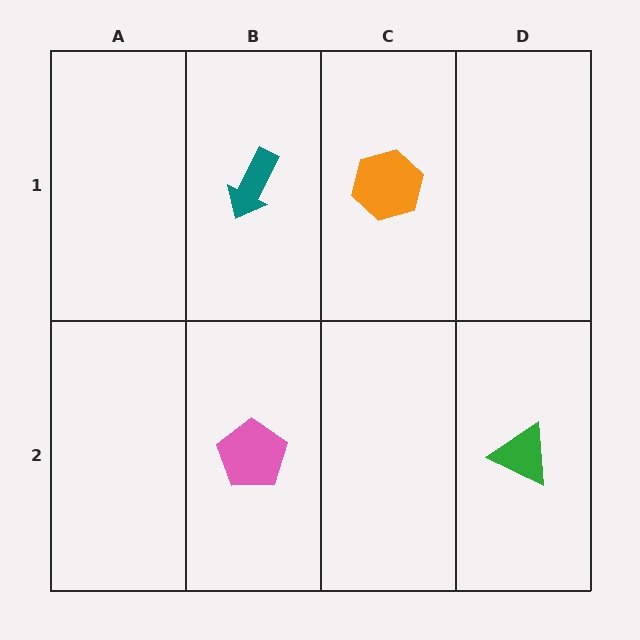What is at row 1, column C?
An orange hexagon.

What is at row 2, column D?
A green triangle.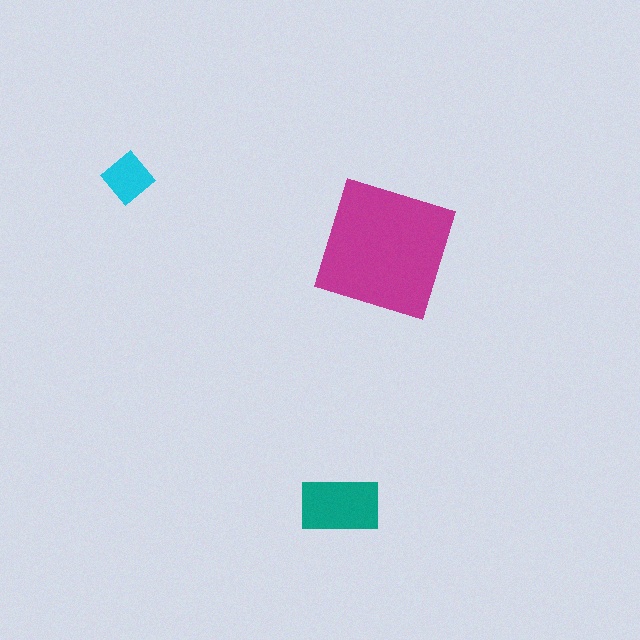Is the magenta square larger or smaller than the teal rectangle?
Larger.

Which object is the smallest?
The cyan diamond.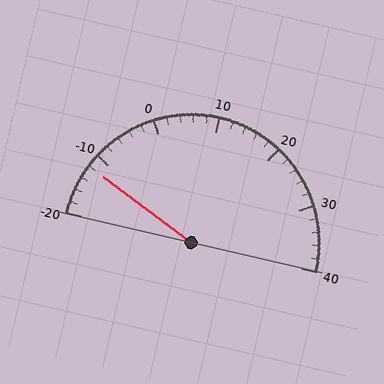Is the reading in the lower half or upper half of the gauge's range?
The reading is in the lower half of the range (-20 to 40).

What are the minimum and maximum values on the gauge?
The gauge ranges from -20 to 40.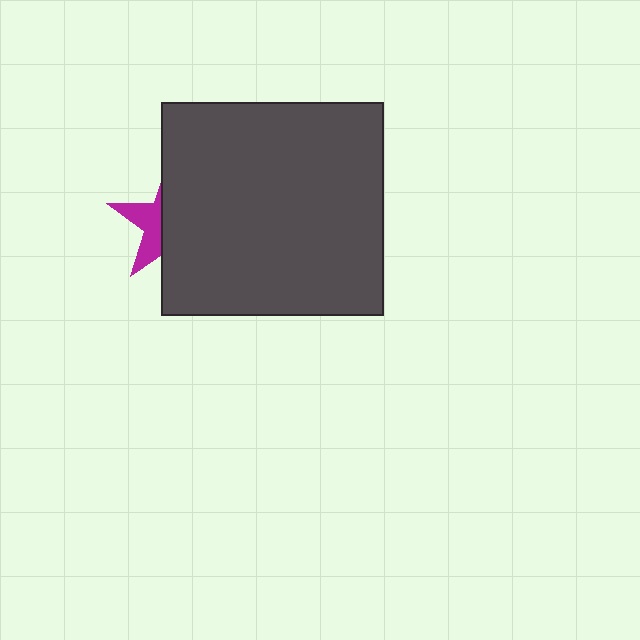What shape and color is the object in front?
The object in front is a dark gray rectangle.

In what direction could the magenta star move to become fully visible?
The magenta star could move left. That would shift it out from behind the dark gray rectangle entirely.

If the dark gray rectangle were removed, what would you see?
You would see the complete magenta star.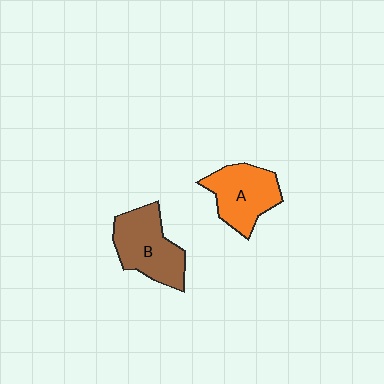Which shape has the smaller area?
Shape A (orange).